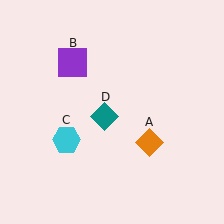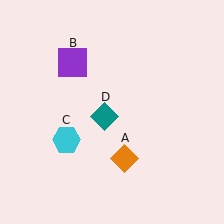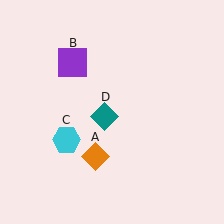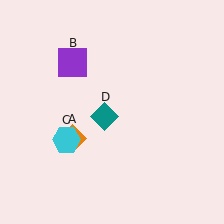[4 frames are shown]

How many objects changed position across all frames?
1 object changed position: orange diamond (object A).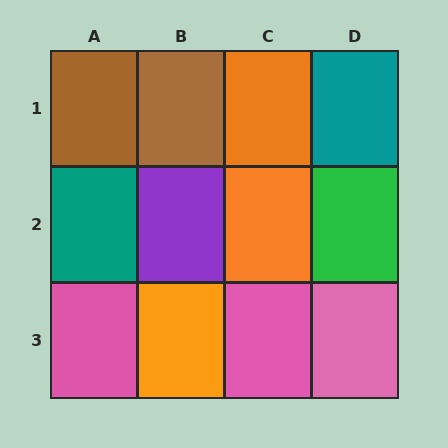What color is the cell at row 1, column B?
Brown.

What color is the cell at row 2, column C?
Orange.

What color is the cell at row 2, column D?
Green.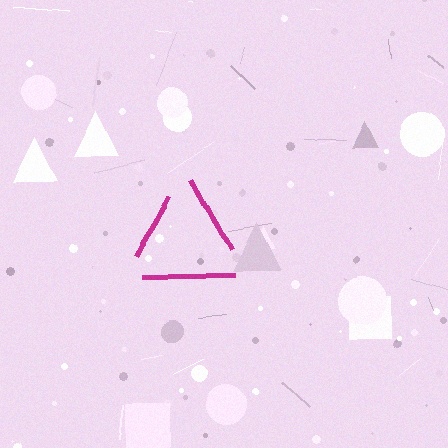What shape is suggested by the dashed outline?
The dashed outline suggests a triangle.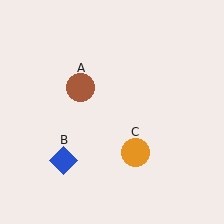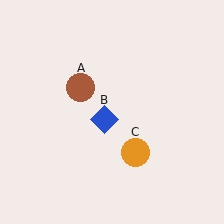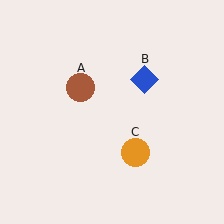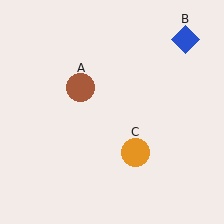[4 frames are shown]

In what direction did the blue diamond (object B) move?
The blue diamond (object B) moved up and to the right.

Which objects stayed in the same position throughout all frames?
Brown circle (object A) and orange circle (object C) remained stationary.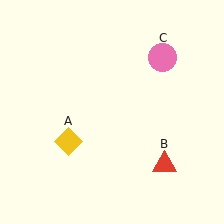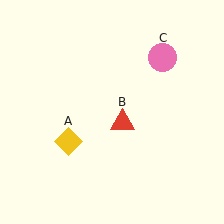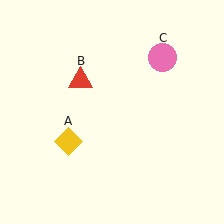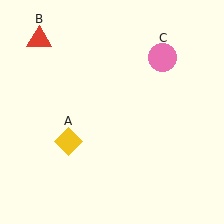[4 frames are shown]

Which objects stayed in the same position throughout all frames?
Yellow diamond (object A) and pink circle (object C) remained stationary.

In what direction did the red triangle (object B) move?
The red triangle (object B) moved up and to the left.